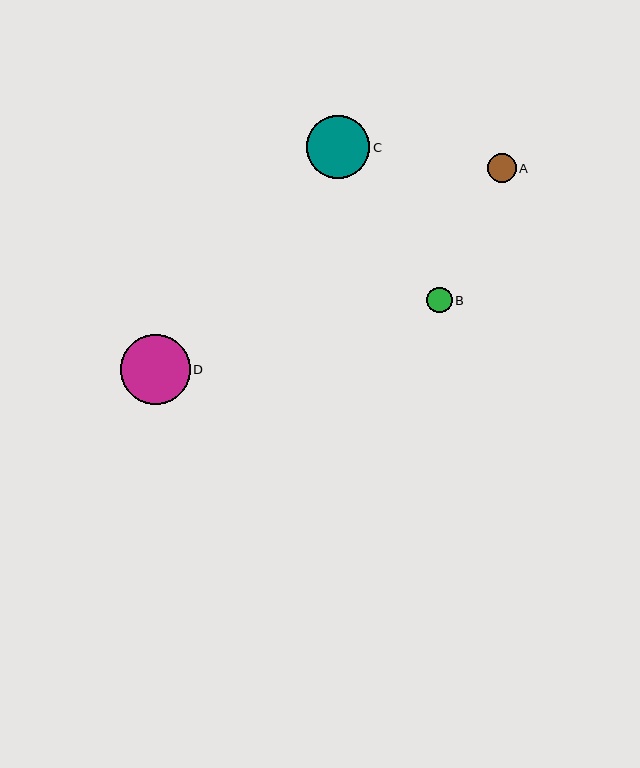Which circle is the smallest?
Circle B is the smallest with a size of approximately 25 pixels.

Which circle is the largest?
Circle D is the largest with a size of approximately 70 pixels.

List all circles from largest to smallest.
From largest to smallest: D, C, A, B.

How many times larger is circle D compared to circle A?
Circle D is approximately 2.4 times the size of circle A.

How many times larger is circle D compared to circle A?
Circle D is approximately 2.4 times the size of circle A.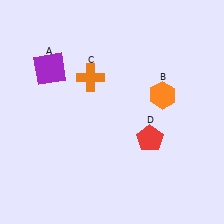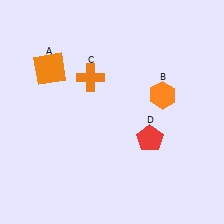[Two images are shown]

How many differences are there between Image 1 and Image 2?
There is 1 difference between the two images.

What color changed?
The square (A) changed from purple in Image 1 to orange in Image 2.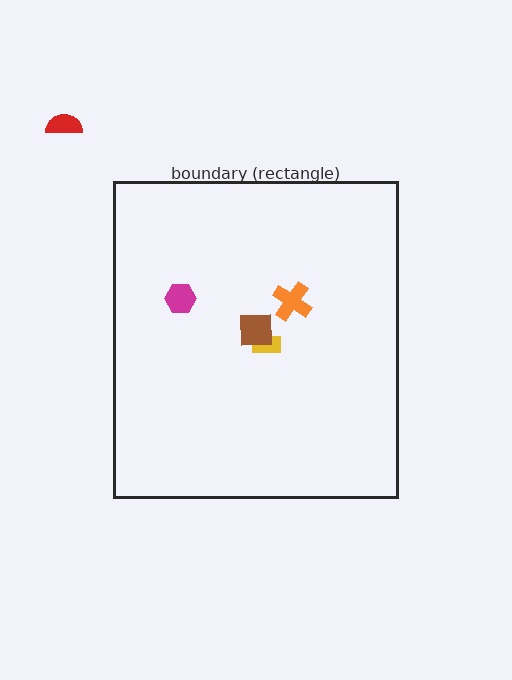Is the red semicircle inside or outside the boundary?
Outside.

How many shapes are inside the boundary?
4 inside, 1 outside.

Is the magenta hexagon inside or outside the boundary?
Inside.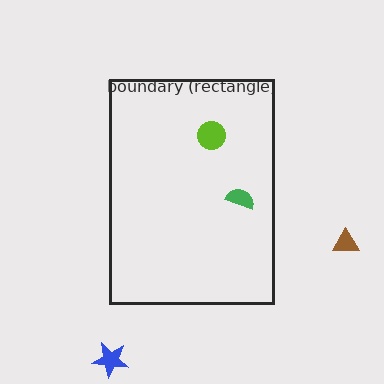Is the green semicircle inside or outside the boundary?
Inside.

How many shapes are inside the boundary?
2 inside, 2 outside.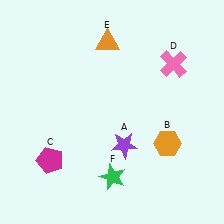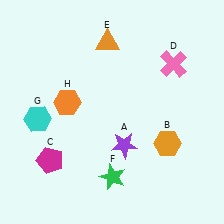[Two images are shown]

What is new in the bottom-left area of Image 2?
A cyan hexagon (G) was added in the bottom-left area of Image 2.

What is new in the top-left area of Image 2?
An orange hexagon (H) was added in the top-left area of Image 2.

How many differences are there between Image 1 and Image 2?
There are 2 differences between the two images.